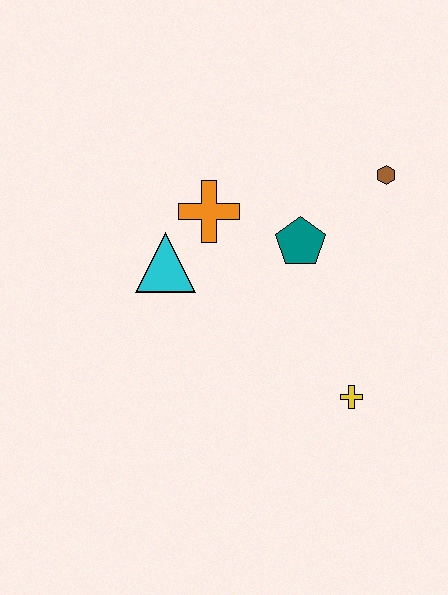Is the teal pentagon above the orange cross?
No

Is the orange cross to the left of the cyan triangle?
No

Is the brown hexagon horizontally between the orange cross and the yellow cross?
No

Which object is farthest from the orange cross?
The yellow cross is farthest from the orange cross.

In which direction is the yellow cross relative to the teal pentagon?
The yellow cross is below the teal pentagon.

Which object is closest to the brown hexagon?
The teal pentagon is closest to the brown hexagon.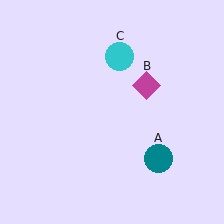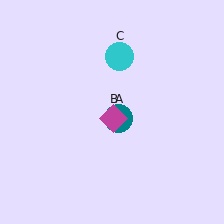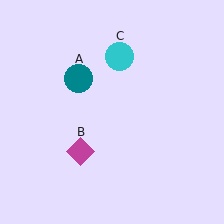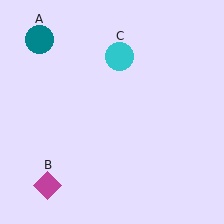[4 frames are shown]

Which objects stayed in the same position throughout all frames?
Cyan circle (object C) remained stationary.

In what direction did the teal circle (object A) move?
The teal circle (object A) moved up and to the left.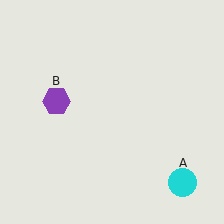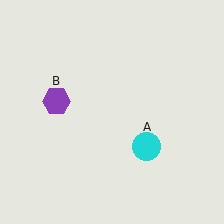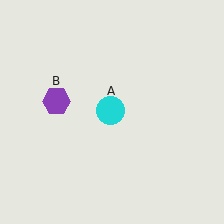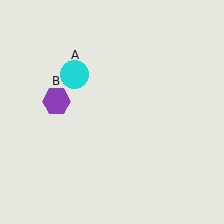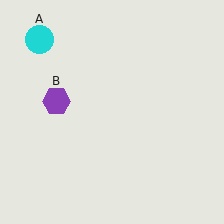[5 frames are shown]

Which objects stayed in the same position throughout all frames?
Purple hexagon (object B) remained stationary.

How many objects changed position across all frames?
1 object changed position: cyan circle (object A).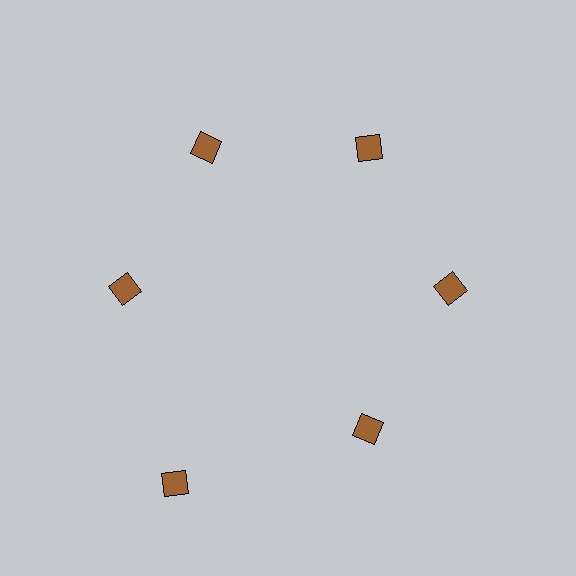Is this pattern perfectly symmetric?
No. The 6 brown diamonds are arranged in a ring, but one element near the 7 o'clock position is pushed outward from the center, breaking the 6-fold rotational symmetry.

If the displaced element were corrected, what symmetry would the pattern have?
It would have 6-fold rotational symmetry — the pattern would map onto itself every 60 degrees.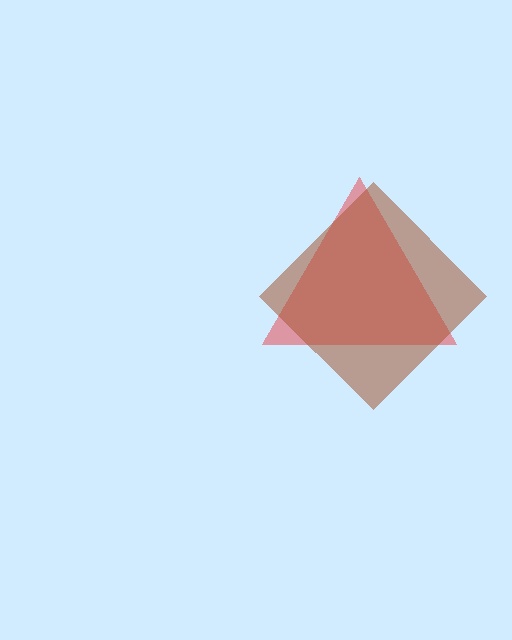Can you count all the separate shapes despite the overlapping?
Yes, there are 2 separate shapes.